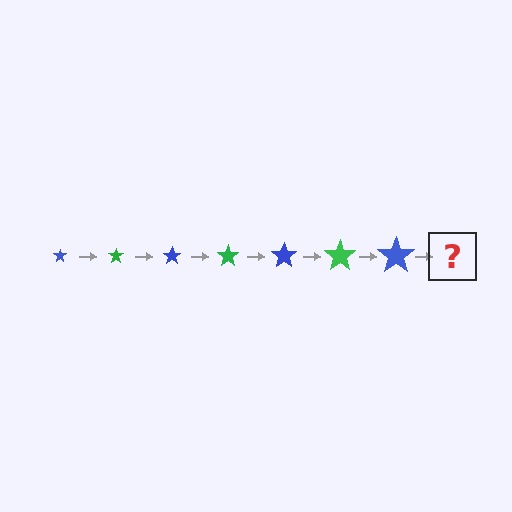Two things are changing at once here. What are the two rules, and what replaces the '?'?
The two rules are that the star grows larger each step and the color cycles through blue and green. The '?' should be a green star, larger than the previous one.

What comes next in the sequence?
The next element should be a green star, larger than the previous one.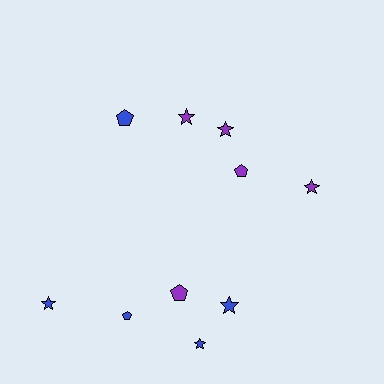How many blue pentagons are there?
There are 2 blue pentagons.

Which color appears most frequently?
Purple, with 5 objects.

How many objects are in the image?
There are 10 objects.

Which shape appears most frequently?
Star, with 6 objects.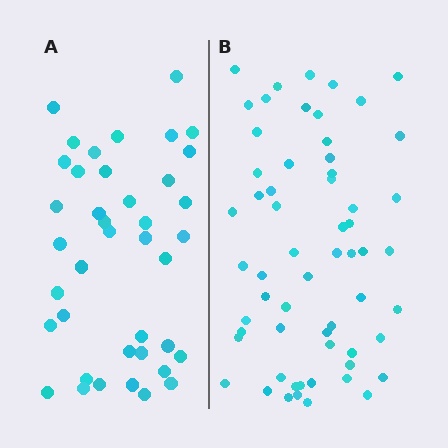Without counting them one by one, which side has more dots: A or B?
Region B (the right region) has more dots.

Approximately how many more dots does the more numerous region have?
Region B has approximately 20 more dots than region A.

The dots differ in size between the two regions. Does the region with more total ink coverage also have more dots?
No. Region A has more total ink coverage because its dots are larger, but region B actually contains more individual dots. Total area can be misleading — the number of items is what matters here.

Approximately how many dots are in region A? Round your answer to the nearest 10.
About 40 dots.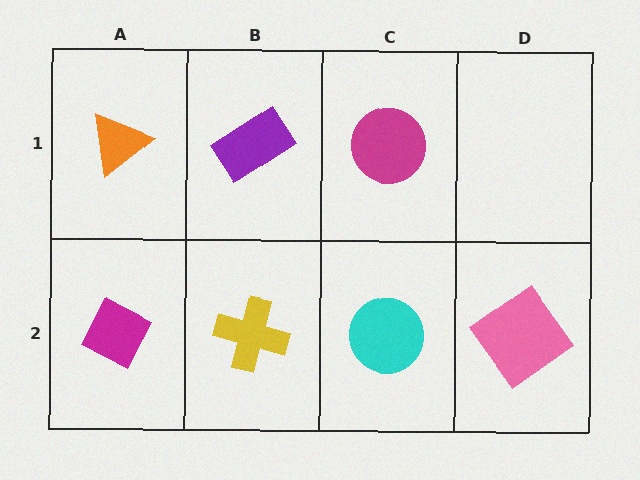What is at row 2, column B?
A yellow cross.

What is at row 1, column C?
A magenta circle.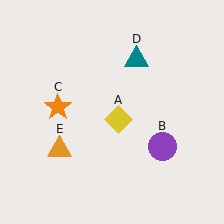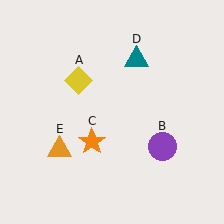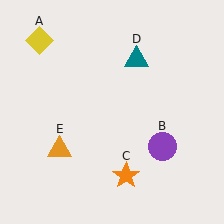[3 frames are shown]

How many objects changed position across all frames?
2 objects changed position: yellow diamond (object A), orange star (object C).